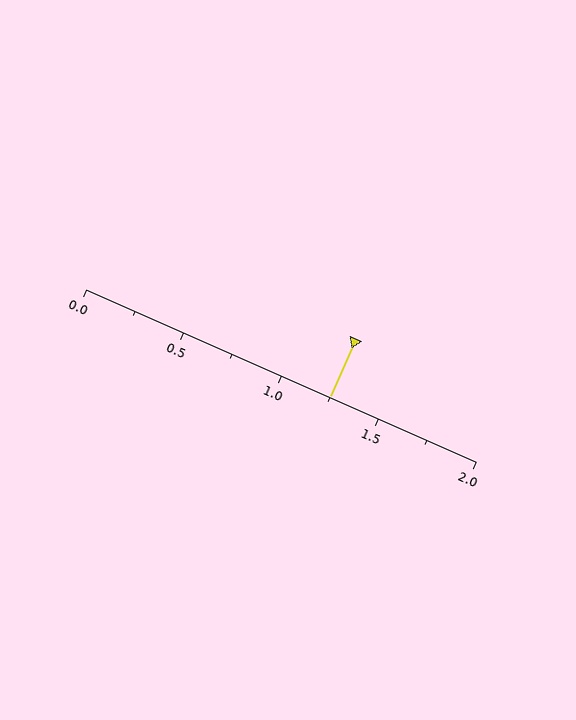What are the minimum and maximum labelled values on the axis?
The axis runs from 0.0 to 2.0.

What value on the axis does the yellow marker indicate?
The marker indicates approximately 1.25.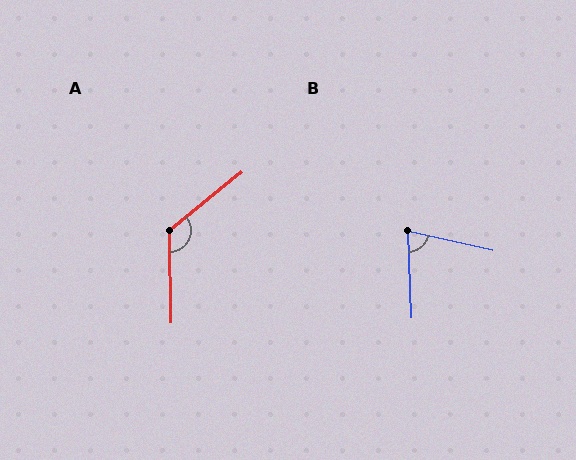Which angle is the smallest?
B, at approximately 75 degrees.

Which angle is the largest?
A, at approximately 128 degrees.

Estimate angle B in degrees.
Approximately 75 degrees.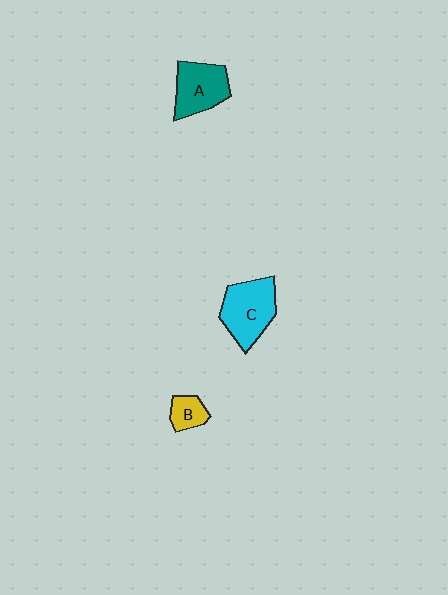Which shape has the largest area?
Shape C (cyan).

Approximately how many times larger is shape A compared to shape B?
Approximately 2.2 times.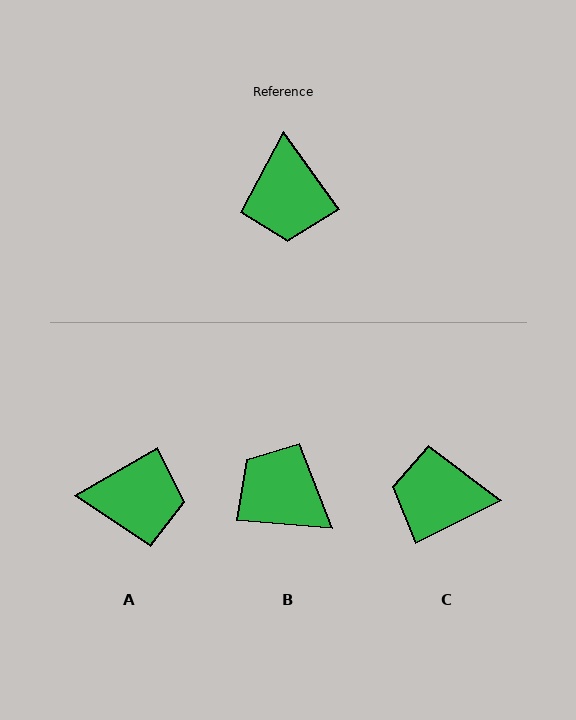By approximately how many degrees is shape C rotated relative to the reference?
Approximately 99 degrees clockwise.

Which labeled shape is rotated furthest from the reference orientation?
B, about 131 degrees away.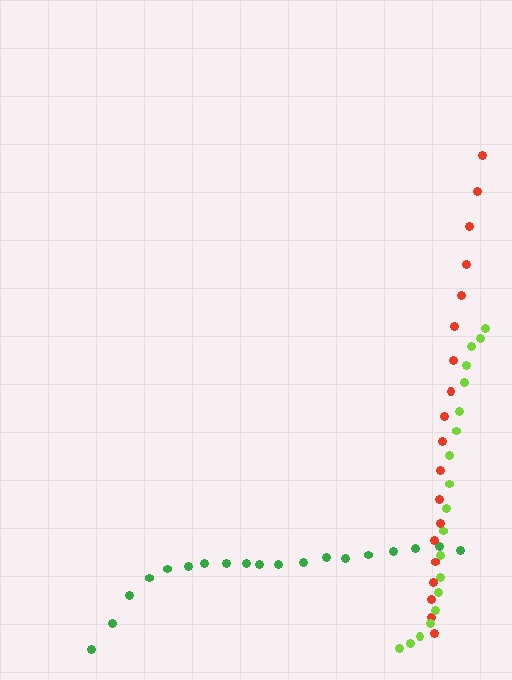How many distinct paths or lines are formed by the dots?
There are 3 distinct paths.